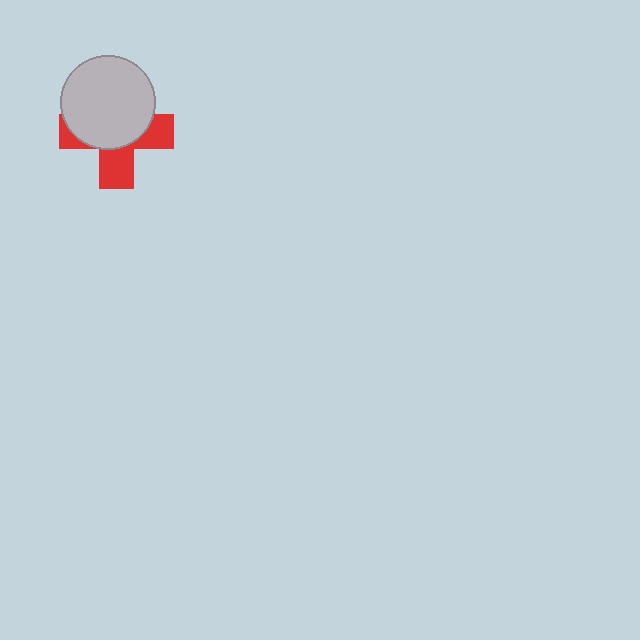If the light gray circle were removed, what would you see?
You would see the complete red cross.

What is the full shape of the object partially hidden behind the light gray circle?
The partially hidden object is a red cross.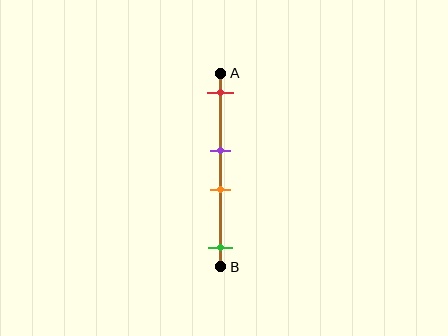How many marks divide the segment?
There are 4 marks dividing the segment.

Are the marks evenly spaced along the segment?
No, the marks are not evenly spaced.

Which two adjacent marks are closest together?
The purple and orange marks are the closest adjacent pair.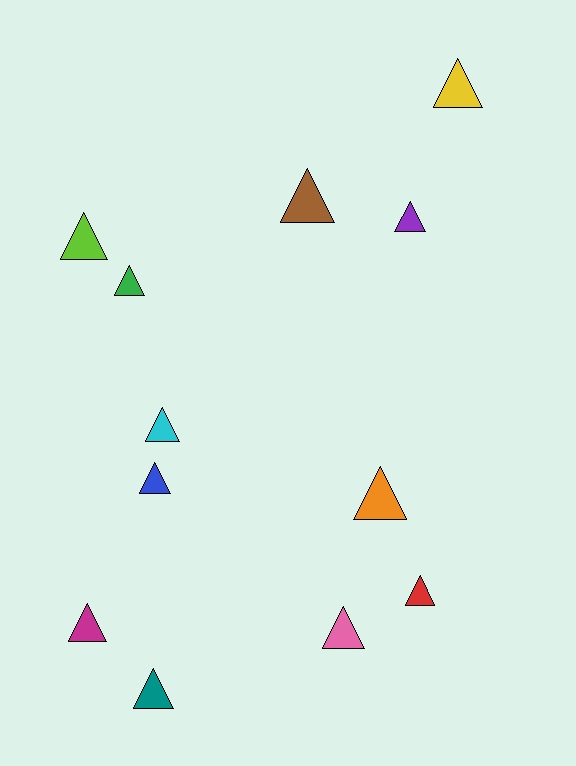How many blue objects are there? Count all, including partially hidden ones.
There is 1 blue object.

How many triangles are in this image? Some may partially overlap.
There are 12 triangles.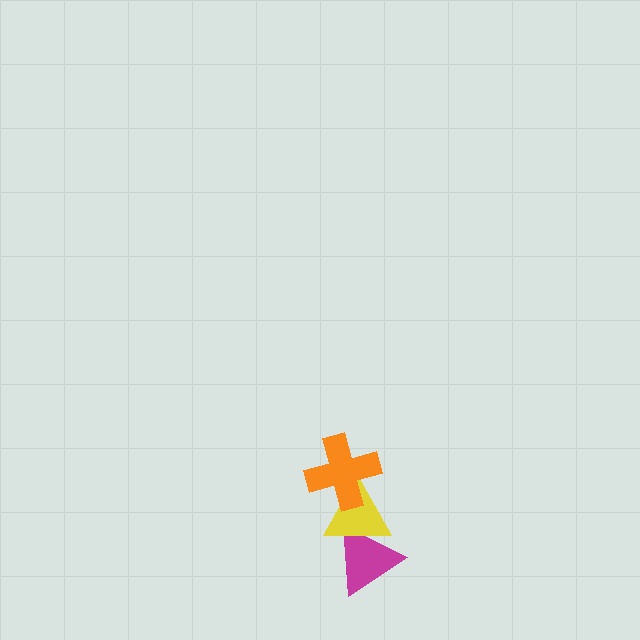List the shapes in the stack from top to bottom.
From top to bottom: the orange cross, the yellow triangle, the magenta triangle.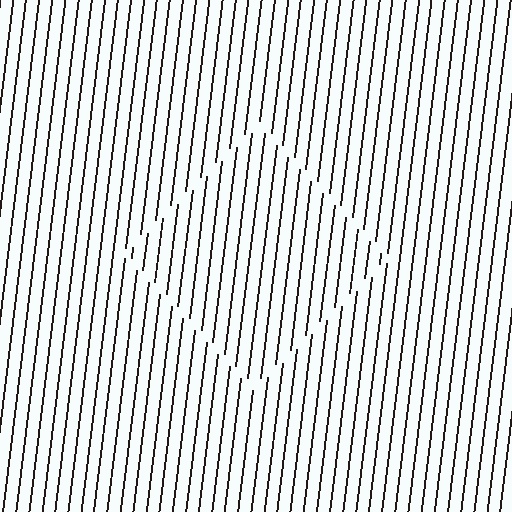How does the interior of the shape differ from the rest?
The interior of the shape contains the same grating, shifted by half a period — the contour is defined by the phase discontinuity where line-ends from the inner and outer gratings abut.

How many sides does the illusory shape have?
4 sides — the line-ends trace a square.